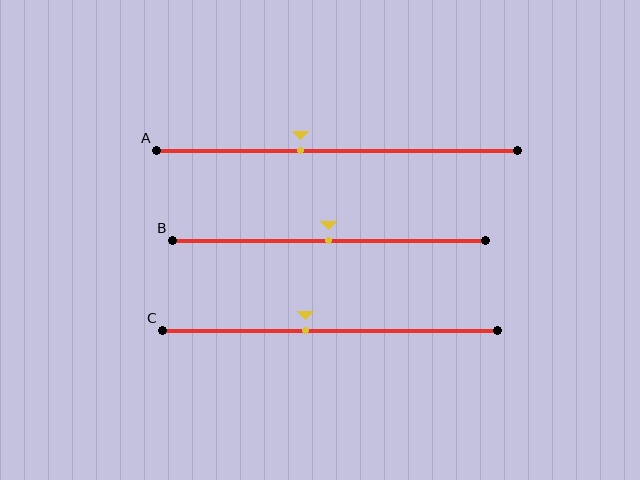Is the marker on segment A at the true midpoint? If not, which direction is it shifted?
No, the marker on segment A is shifted to the left by about 10% of the segment length.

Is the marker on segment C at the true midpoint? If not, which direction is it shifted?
No, the marker on segment C is shifted to the left by about 7% of the segment length.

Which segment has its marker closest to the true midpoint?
Segment B has its marker closest to the true midpoint.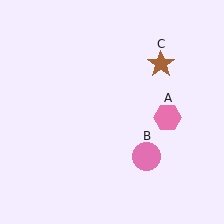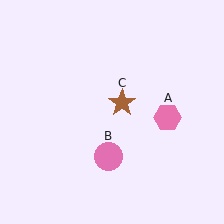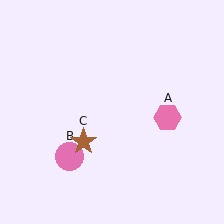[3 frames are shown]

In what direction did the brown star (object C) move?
The brown star (object C) moved down and to the left.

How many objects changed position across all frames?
2 objects changed position: pink circle (object B), brown star (object C).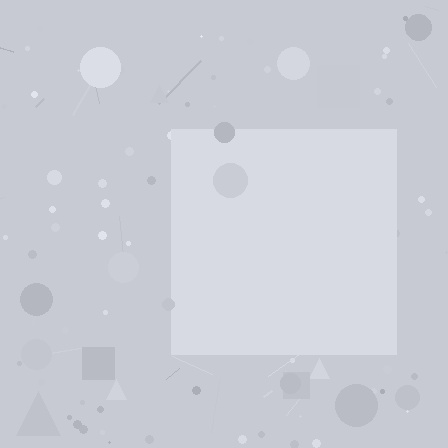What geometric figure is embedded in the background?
A square is embedded in the background.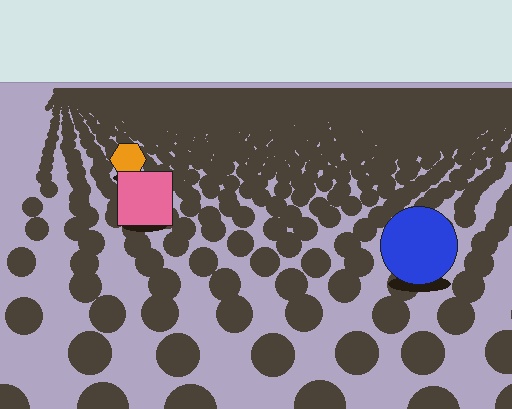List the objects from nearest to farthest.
From nearest to farthest: the blue circle, the pink square, the orange hexagon.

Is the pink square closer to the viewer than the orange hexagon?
Yes. The pink square is closer — you can tell from the texture gradient: the ground texture is coarser near it.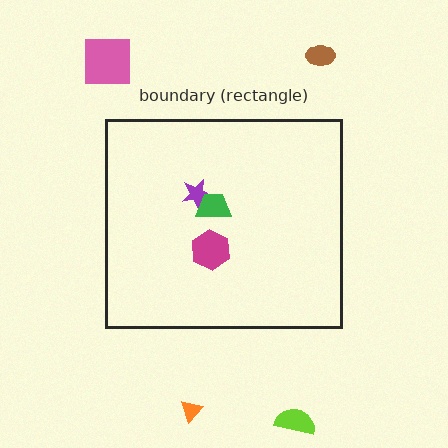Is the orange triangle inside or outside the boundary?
Outside.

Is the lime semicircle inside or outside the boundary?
Outside.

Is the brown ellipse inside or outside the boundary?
Outside.